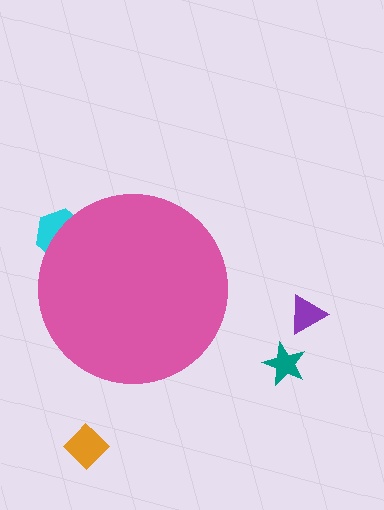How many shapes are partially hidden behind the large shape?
1 shape is partially hidden.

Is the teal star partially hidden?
No, the teal star is fully visible.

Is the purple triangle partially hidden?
No, the purple triangle is fully visible.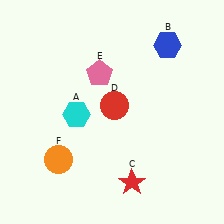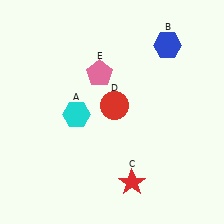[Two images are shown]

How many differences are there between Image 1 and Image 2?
There is 1 difference between the two images.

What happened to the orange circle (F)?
The orange circle (F) was removed in Image 2. It was in the bottom-left area of Image 1.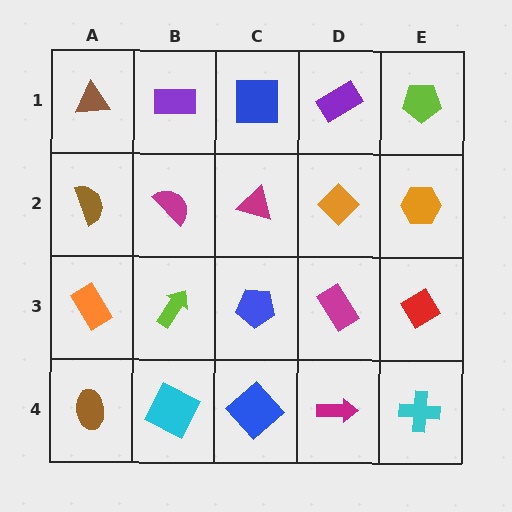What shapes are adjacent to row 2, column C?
A blue square (row 1, column C), a blue pentagon (row 3, column C), a magenta semicircle (row 2, column B), an orange diamond (row 2, column D).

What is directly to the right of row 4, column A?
A cyan square.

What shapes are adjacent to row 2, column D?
A purple rectangle (row 1, column D), a magenta rectangle (row 3, column D), a magenta triangle (row 2, column C), an orange hexagon (row 2, column E).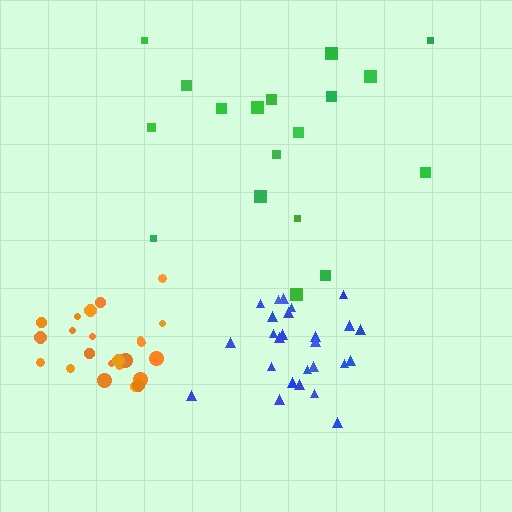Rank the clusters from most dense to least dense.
blue, orange, green.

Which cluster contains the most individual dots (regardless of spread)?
Blue (26).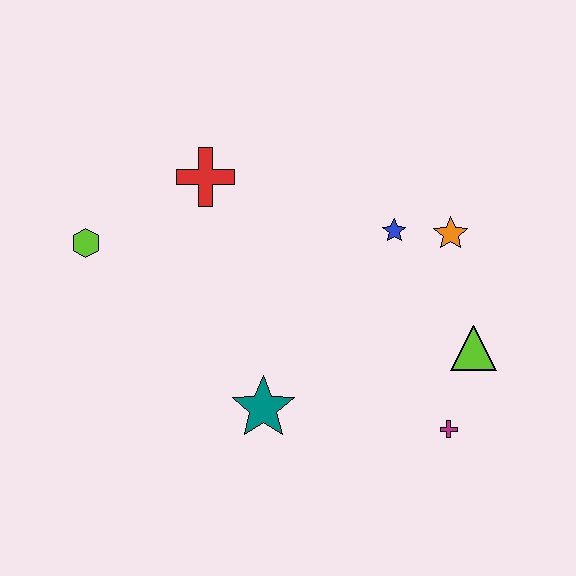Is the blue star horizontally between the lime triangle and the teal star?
Yes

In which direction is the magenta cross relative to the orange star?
The magenta cross is below the orange star.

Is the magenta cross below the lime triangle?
Yes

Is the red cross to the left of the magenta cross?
Yes